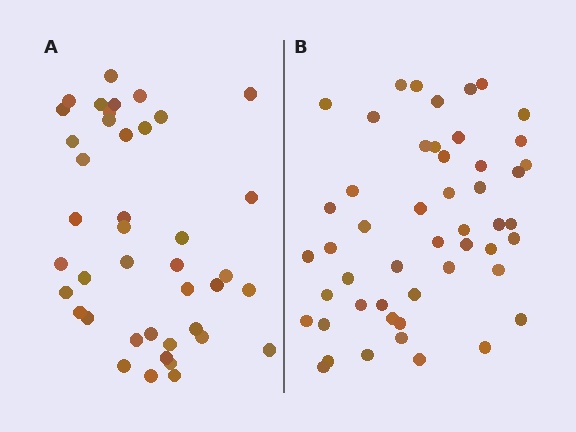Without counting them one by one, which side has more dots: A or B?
Region B (the right region) has more dots.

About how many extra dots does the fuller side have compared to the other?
Region B has roughly 8 or so more dots than region A.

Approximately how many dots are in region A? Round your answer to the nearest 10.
About 40 dots. (The exact count is 41, which rounds to 40.)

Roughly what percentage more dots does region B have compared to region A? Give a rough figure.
About 20% more.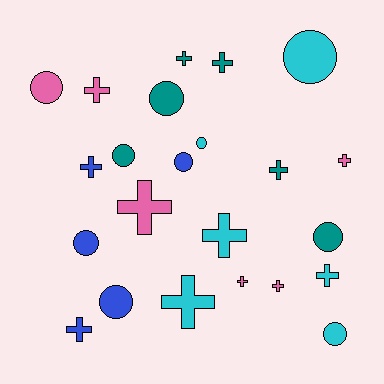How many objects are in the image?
There are 23 objects.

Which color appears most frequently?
Cyan, with 6 objects.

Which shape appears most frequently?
Cross, with 13 objects.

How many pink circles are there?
There is 1 pink circle.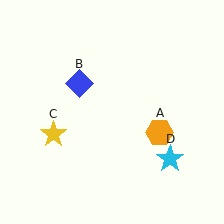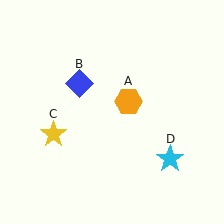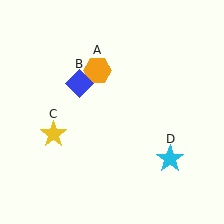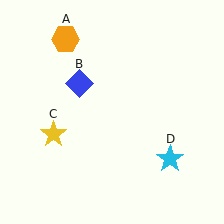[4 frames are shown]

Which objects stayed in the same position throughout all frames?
Blue diamond (object B) and yellow star (object C) and cyan star (object D) remained stationary.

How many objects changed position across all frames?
1 object changed position: orange hexagon (object A).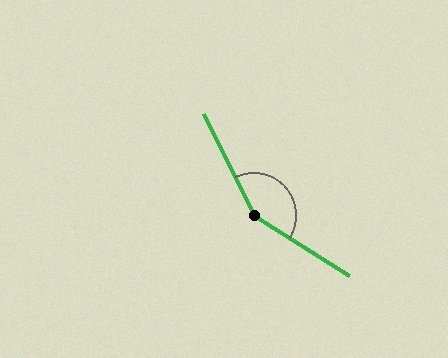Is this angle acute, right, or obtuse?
It is obtuse.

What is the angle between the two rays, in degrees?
Approximately 148 degrees.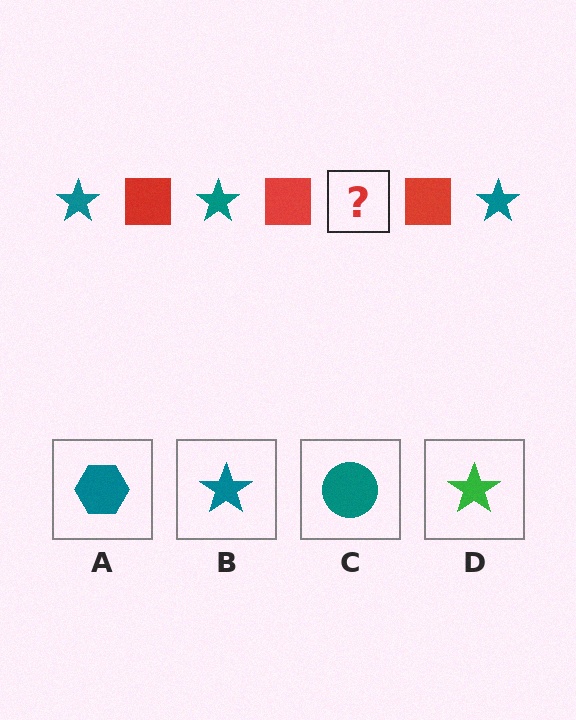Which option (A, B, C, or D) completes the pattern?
B.